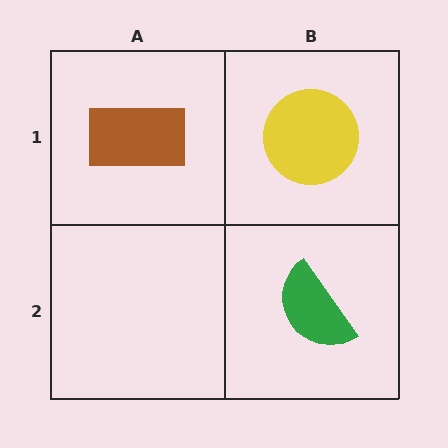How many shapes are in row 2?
1 shape.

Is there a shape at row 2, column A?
No, that cell is empty.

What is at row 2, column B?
A green semicircle.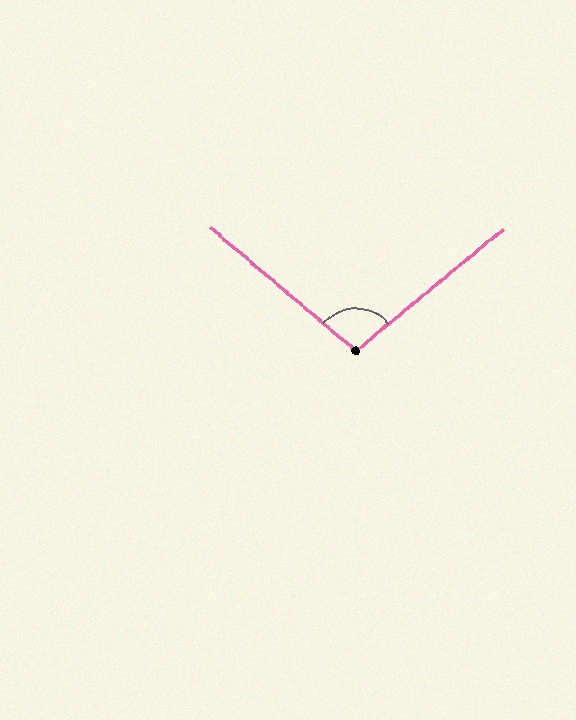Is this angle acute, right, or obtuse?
It is obtuse.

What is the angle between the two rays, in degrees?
Approximately 100 degrees.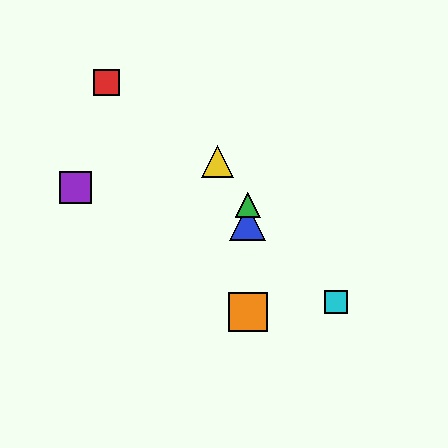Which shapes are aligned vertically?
The blue triangle, the green triangle, the orange square are aligned vertically.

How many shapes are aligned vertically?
3 shapes (the blue triangle, the green triangle, the orange square) are aligned vertically.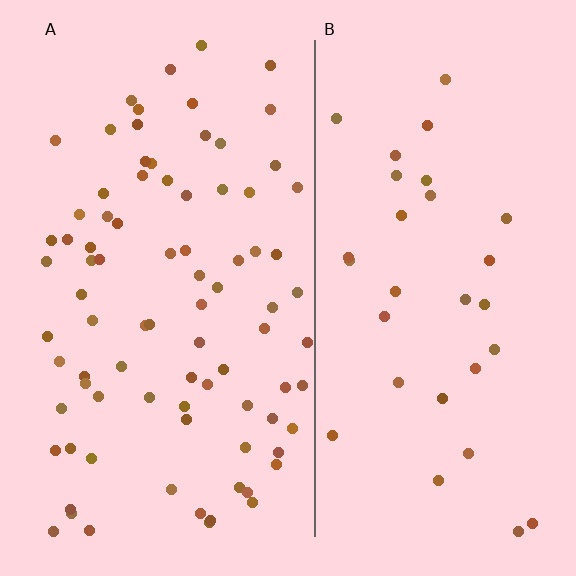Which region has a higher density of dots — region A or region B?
A (the left).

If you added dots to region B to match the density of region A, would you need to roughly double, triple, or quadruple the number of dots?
Approximately triple.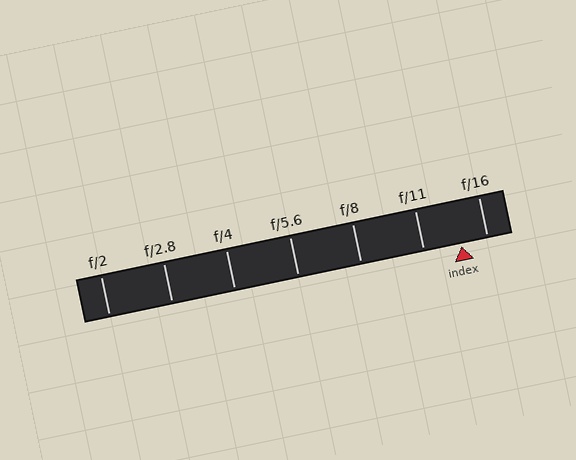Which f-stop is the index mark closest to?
The index mark is closest to f/16.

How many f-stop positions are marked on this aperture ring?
There are 7 f-stop positions marked.